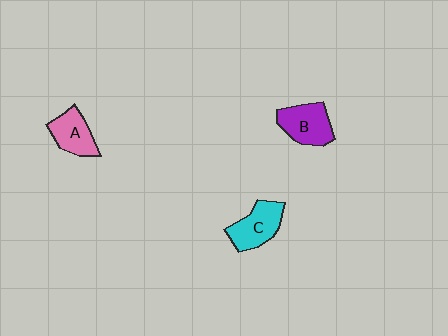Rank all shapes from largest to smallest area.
From largest to smallest: B (purple), C (cyan), A (pink).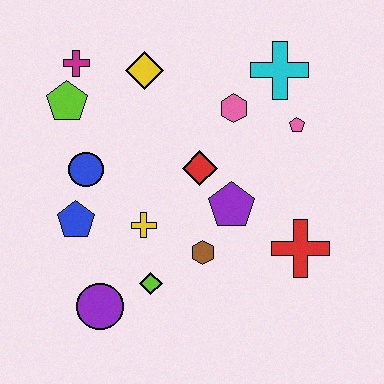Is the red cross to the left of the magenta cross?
No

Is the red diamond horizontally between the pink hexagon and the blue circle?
Yes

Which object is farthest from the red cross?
The magenta cross is farthest from the red cross.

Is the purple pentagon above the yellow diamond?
No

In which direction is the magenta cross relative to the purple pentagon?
The magenta cross is to the left of the purple pentagon.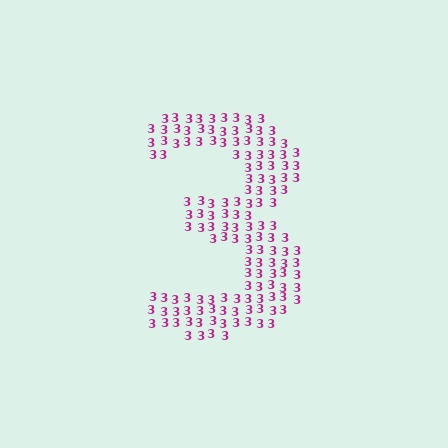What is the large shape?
The large shape is the digit 3.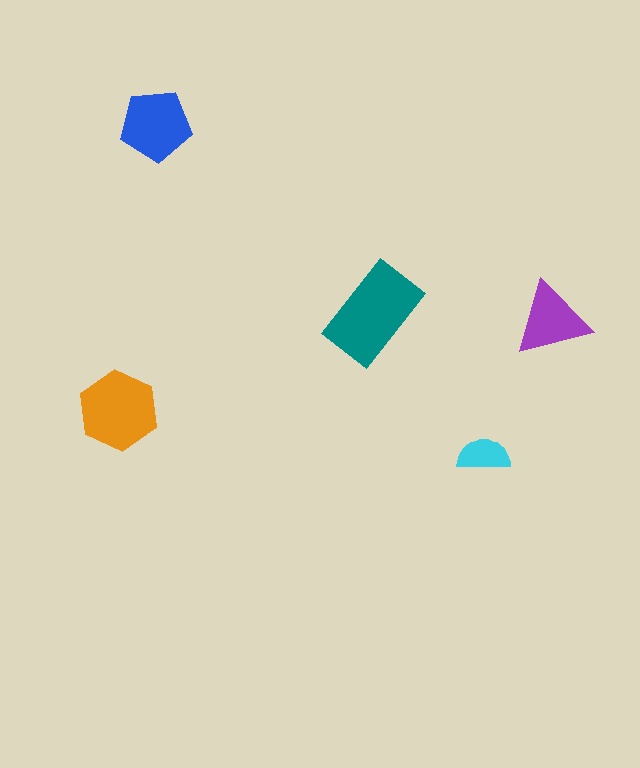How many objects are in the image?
There are 5 objects in the image.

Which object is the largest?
The teal rectangle.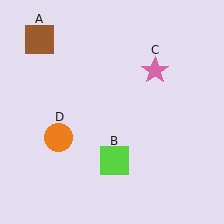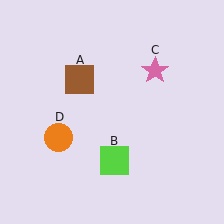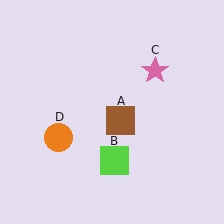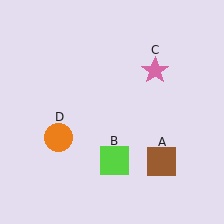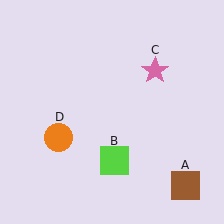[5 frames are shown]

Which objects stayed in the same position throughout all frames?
Lime square (object B) and pink star (object C) and orange circle (object D) remained stationary.